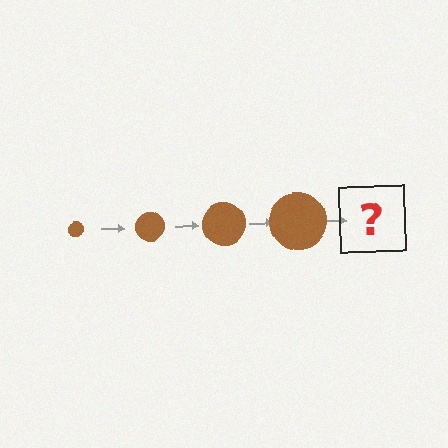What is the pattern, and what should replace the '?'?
The pattern is that the circle gets progressively larger each step. The '?' should be a brown circle, larger than the previous one.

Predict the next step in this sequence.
The next step is a brown circle, larger than the previous one.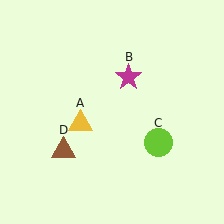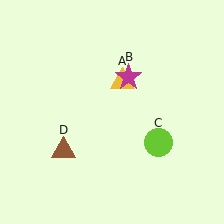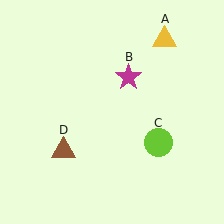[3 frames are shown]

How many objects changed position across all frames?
1 object changed position: yellow triangle (object A).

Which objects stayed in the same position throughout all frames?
Magenta star (object B) and lime circle (object C) and brown triangle (object D) remained stationary.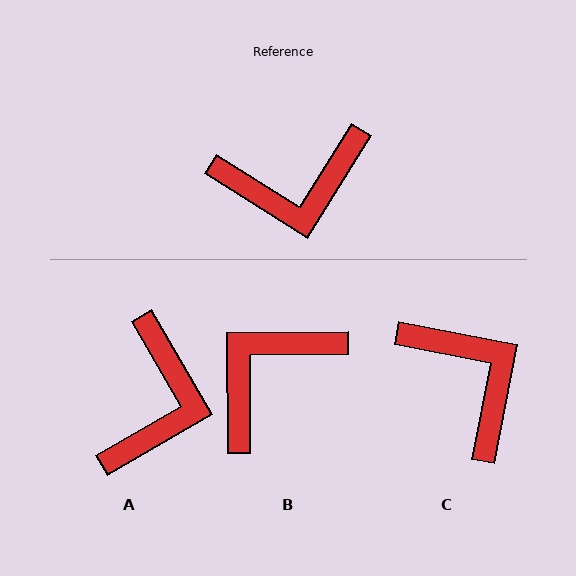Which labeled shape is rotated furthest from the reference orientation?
B, about 148 degrees away.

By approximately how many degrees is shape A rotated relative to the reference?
Approximately 62 degrees counter-clockwise.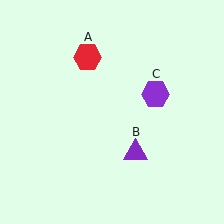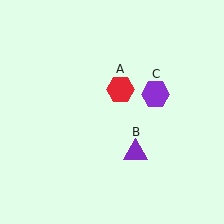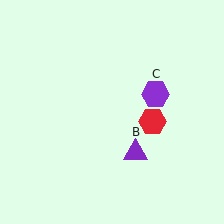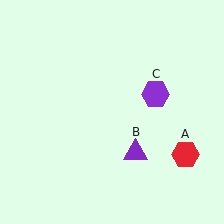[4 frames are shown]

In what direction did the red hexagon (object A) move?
The red hexagon (object A) moved down and to the right.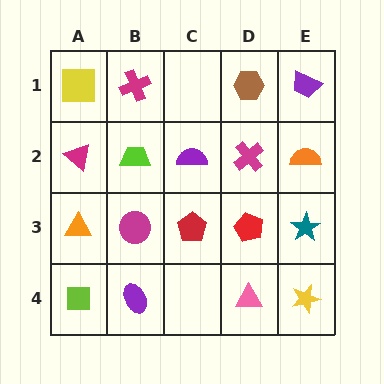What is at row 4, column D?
A pink triangle.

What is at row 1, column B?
A magenta cross.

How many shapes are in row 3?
5 shapes.